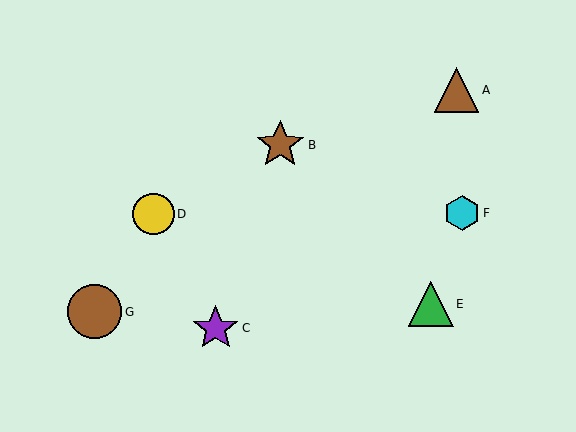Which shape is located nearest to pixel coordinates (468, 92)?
The brown triangle (labeled A) at (456, 90) is nearest to that location.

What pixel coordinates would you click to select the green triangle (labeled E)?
Click at (431, 304) to select the green triangle E.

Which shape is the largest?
The brown circle (labeled G) is the largest.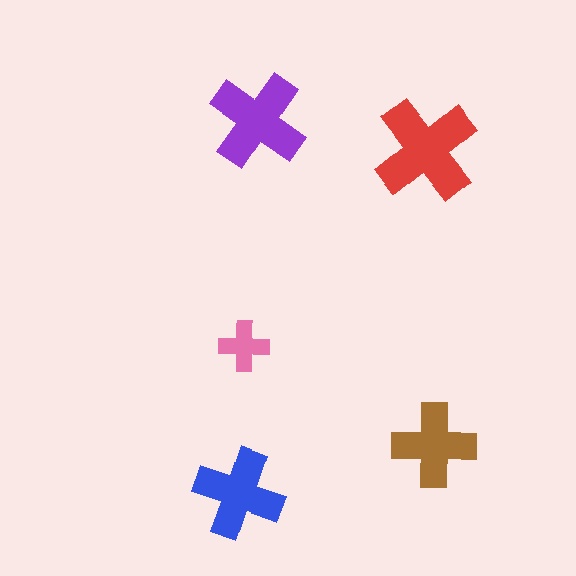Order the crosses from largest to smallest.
the red one, the purple one, the blue one, the brown one, the pink one.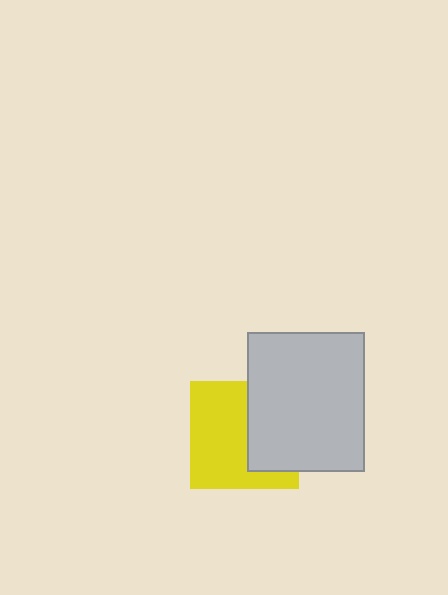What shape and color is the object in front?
The object in front is a light gray rectangle.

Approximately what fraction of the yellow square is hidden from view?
Roughly 39% of the yellow square is hidden behind the light gray rectangle.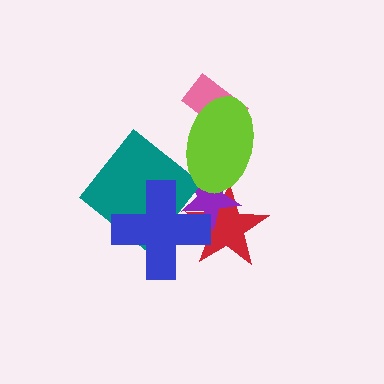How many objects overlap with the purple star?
3 objects overlap with the purple star.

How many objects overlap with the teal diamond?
1 object overlaps with the teal diamond.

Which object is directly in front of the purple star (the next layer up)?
The blue cross is directly in front of the purple star.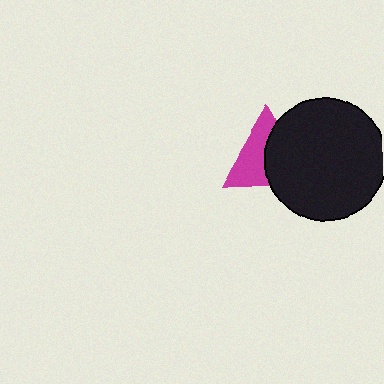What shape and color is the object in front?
The object in front is a black circle.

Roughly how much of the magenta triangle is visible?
About half of it is visible (roughly 51%).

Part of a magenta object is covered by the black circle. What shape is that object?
It is a triangle.